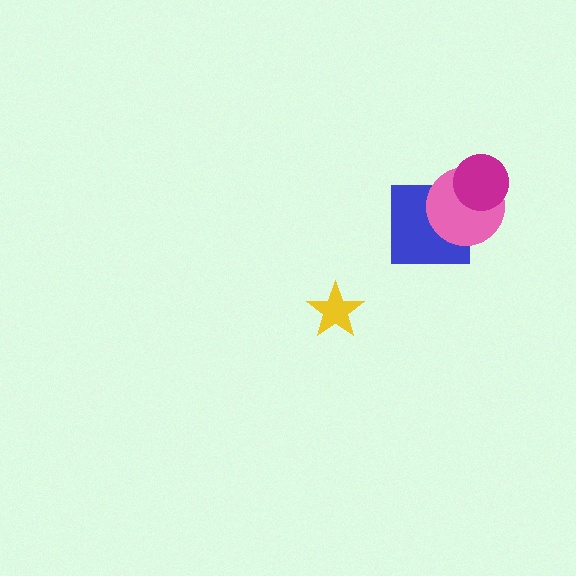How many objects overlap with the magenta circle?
1 object overlaps with the magenta circle.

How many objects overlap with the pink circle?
2 objects overlap with the pink circle.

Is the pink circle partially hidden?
Yes, it is partially covered by another shape.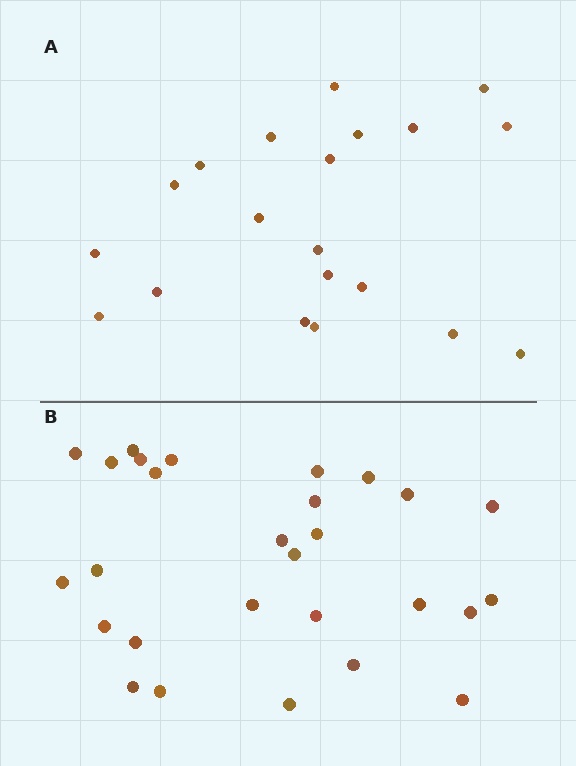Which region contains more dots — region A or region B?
Region B (the bottom region) has more dots.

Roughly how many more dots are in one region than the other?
Region B has roughly 8 or so more dots than region A.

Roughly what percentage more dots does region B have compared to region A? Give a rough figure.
About 40% more.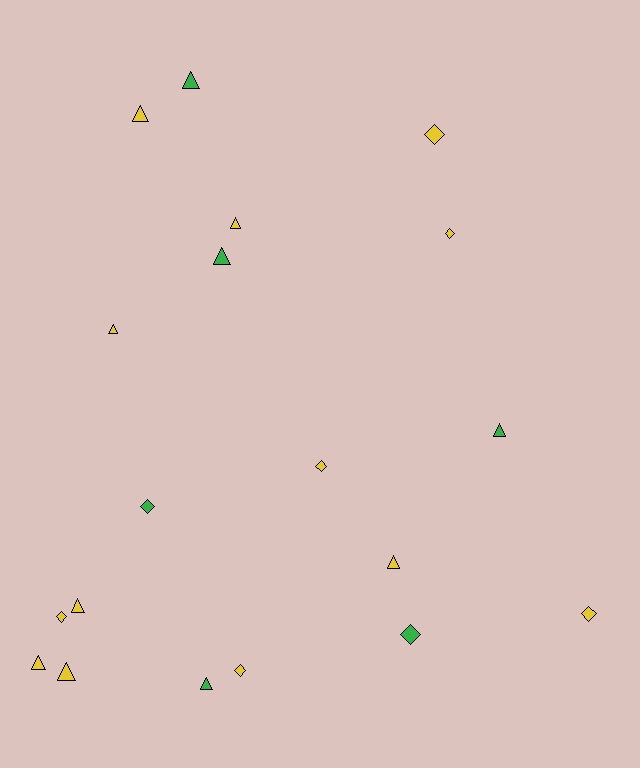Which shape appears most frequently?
Triangle, with 11 objects.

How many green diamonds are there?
There are 2 green diamonds.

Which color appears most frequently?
Yellow, with 13 objects.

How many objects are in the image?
There are 19 objects.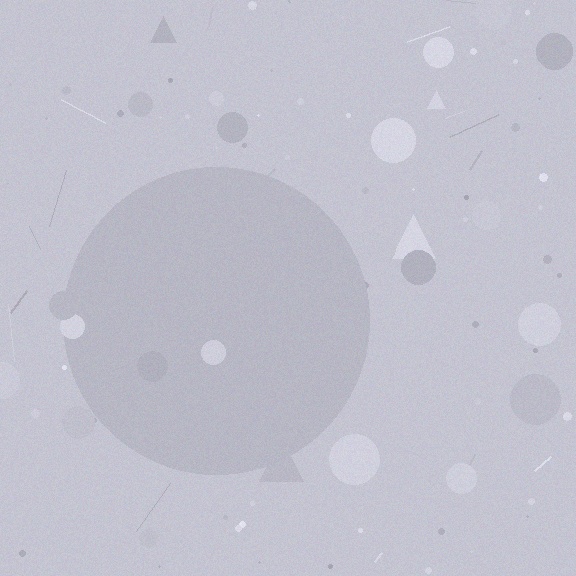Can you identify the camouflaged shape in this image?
The camouflaged shape is a circle.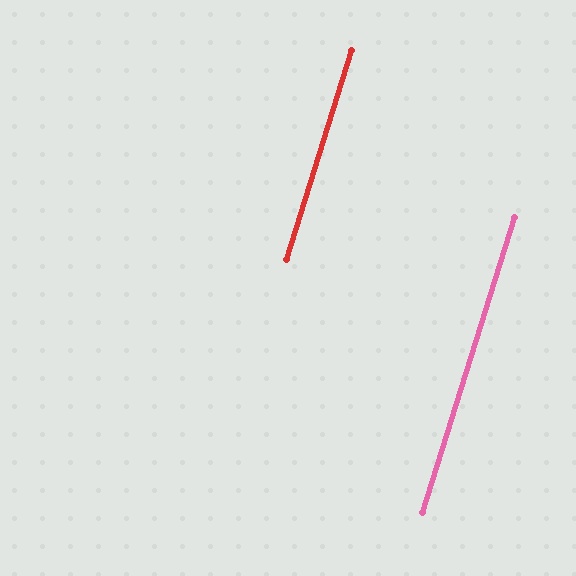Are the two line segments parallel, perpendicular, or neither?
Parallel — their directions differ by only 0.0°.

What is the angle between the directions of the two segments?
Approximately 0 degrees.